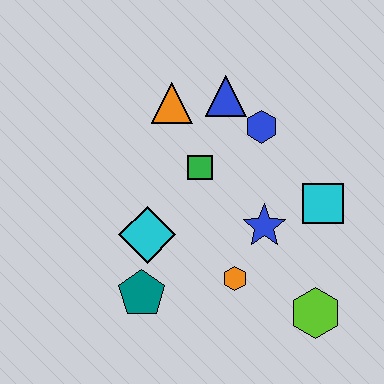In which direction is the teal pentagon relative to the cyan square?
The teal pentagon is to the left of the cyan square.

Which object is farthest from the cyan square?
The teal pentagon is farthest from the cyan square.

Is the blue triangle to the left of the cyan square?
Yes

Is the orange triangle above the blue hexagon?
Yes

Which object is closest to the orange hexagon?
The blue star is closest to the orange hexagon.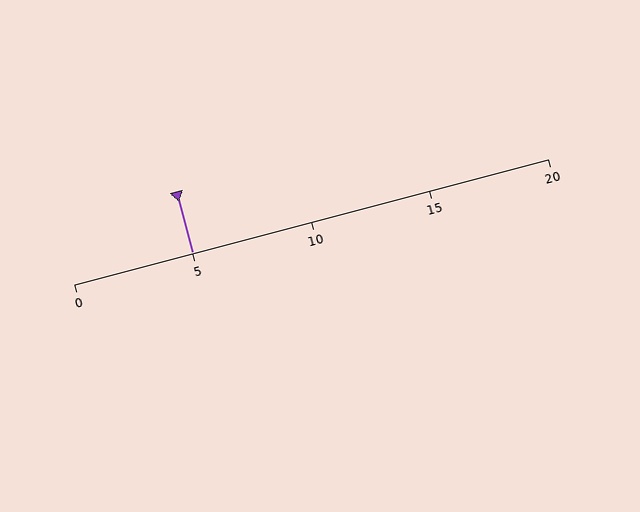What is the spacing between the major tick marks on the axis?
The major ticks are spaced 5 apart.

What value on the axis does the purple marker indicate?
The marker indicates approximately 5.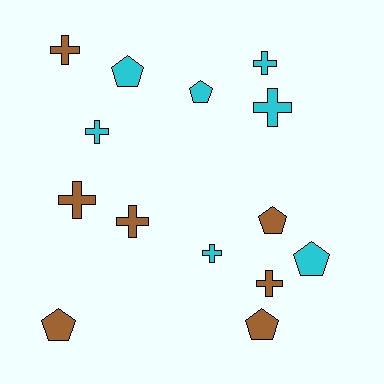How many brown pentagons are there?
There are 3 brown pentagons.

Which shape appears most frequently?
Cross, with 8 objects.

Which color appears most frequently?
Cyan, with 7 objects.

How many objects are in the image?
There are 14 objects.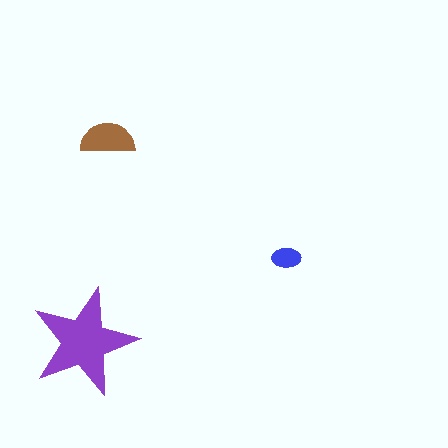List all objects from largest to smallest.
The purple star, the brown semicircle, the blue ellipse.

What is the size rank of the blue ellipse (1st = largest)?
3rd.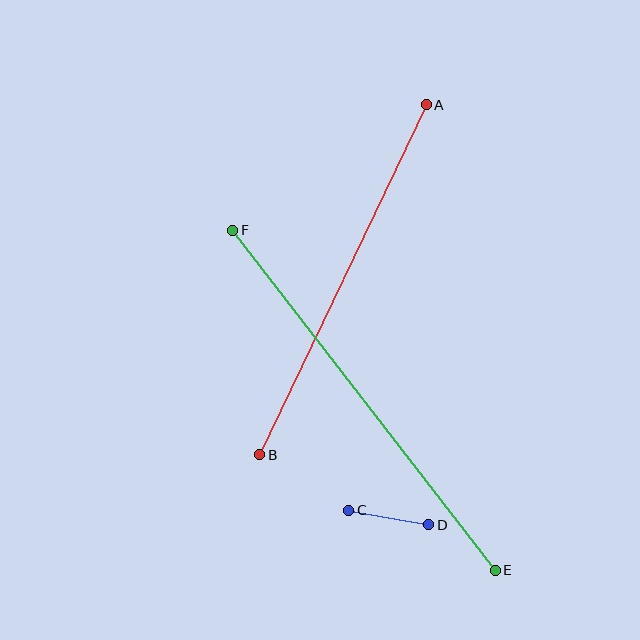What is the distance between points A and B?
The distance is approximately 388 pixels.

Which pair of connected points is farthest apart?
Points E and F are farthest apart.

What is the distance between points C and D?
The distance is approximately 81 pixels.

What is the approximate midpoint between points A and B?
The midpoint is at approximately (343, 280) pixels.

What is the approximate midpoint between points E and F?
The midpoint is at approximately (364, 400) pixels.